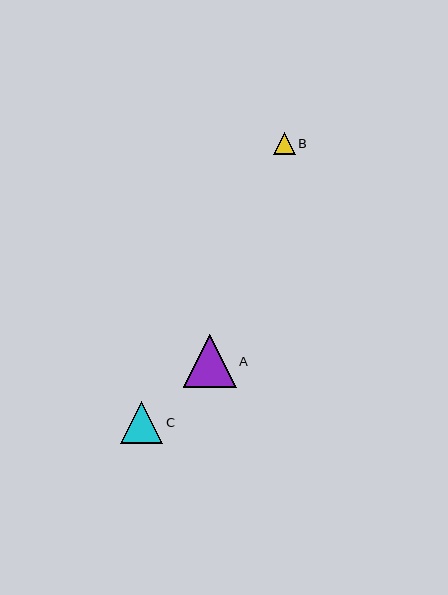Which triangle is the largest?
Triangle A is the largest with a size of approximately 53 pixels.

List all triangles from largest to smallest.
From largest to smallest: A, C, B.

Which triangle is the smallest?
Triangle B is the smallest with a size of approximately 22 pixels.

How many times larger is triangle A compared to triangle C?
Triangle A is approximately 1.3 times the size of triangle C.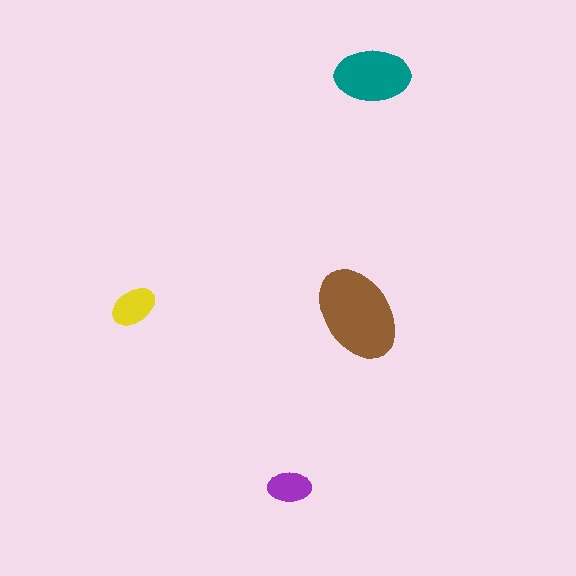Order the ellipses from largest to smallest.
the brown one, the teal one, the yellow one, the purple one.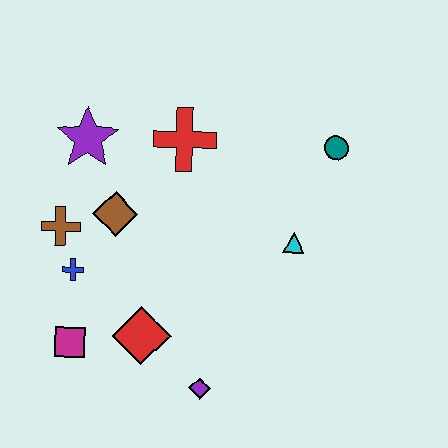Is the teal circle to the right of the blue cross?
Yes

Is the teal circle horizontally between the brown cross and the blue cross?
No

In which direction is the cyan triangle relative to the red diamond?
The cyan triangle is to the right of the red diamond.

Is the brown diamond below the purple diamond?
No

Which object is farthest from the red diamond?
The teal circle is farthest from the red diamond.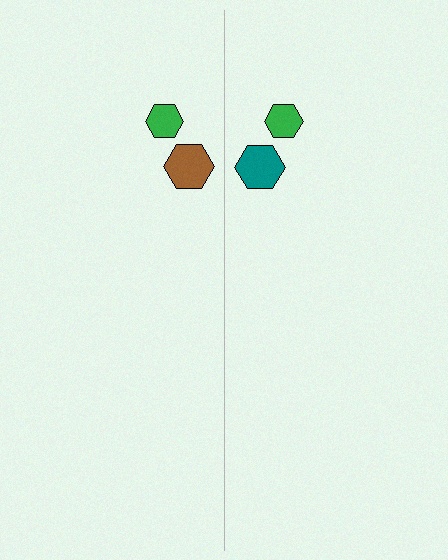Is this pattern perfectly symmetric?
No, the pattern is not perfectly symmetric. The teal hexagon on the right side breaks the symmetry — its mirror counterpart is brown.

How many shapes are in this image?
There are 4 shapes in this image.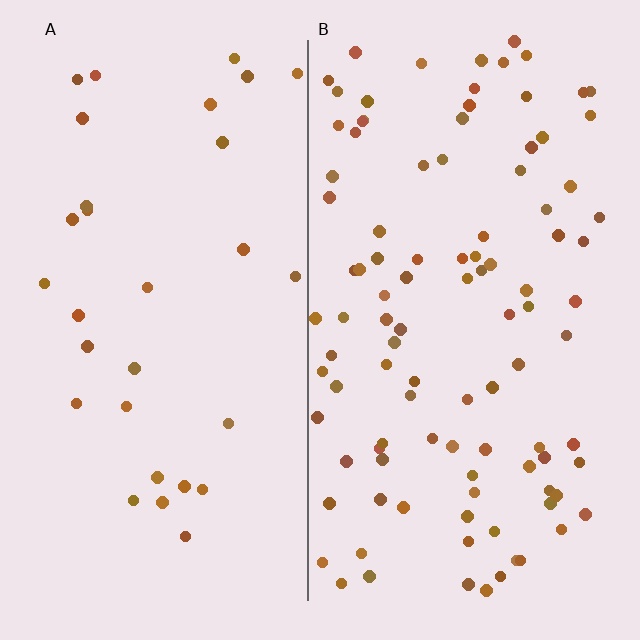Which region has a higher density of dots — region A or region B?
B (the right).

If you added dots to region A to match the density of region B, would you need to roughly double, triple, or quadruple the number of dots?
Approximately triple.